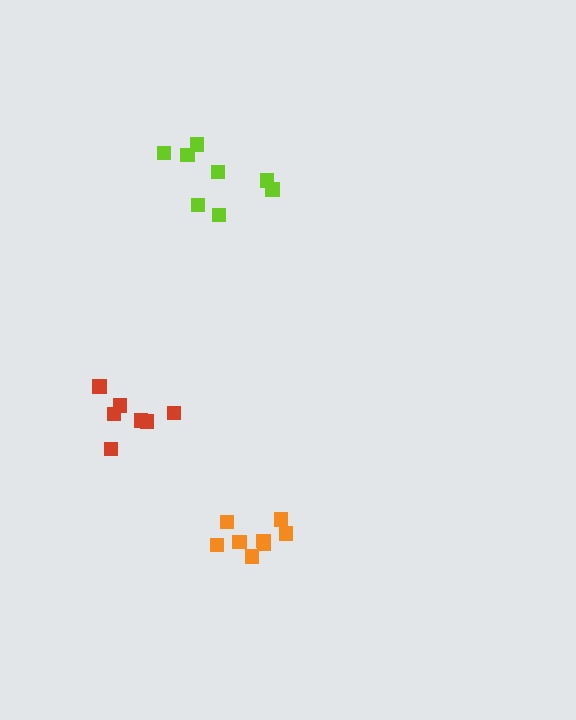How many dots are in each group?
Group 1: 8 dots, Group 2: 8 dots, Group 3: 7 dots (23 total).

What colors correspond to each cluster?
The clusters are colored: orange, lime, red.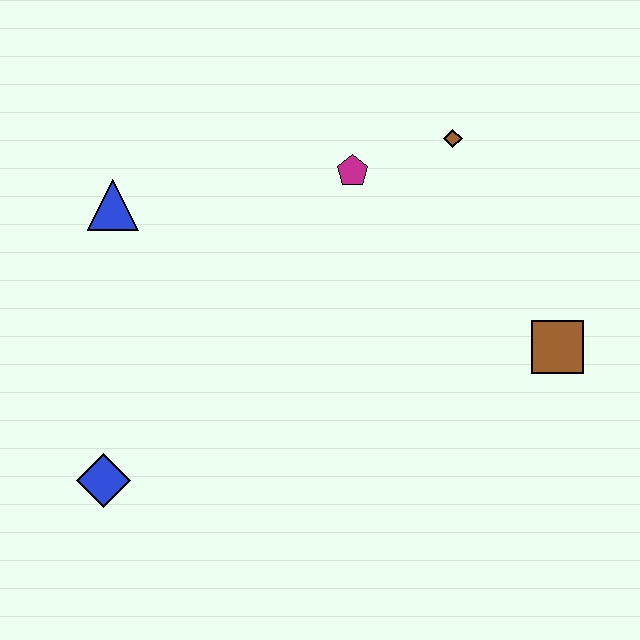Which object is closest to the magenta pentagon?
The brown diamond is closest to the magenta pentagon.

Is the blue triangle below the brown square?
No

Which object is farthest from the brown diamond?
The blue diamond is farthest from the brown diamond.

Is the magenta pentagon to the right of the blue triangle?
Yes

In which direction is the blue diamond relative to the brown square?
The blue diamond is to the left of the brown square.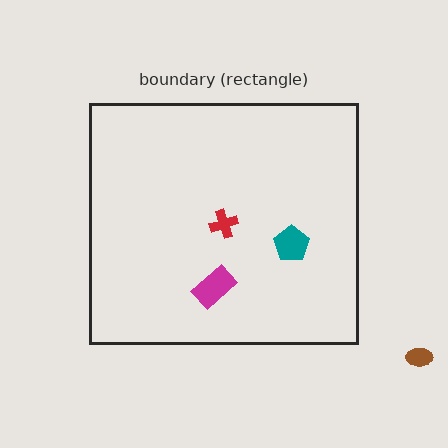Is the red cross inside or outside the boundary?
Inside.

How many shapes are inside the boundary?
3 inside, 1 outside.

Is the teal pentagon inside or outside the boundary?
Inside.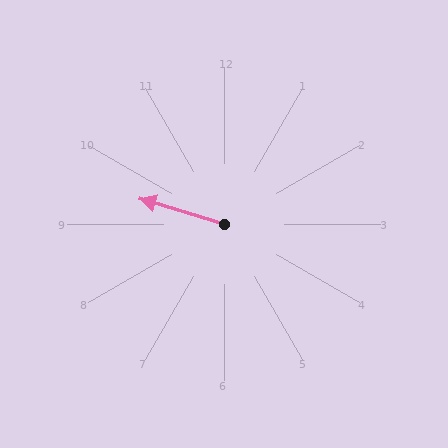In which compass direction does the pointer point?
West.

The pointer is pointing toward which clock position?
Roughly 10 o'clock.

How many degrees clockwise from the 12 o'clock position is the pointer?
Approximately 287 degrees.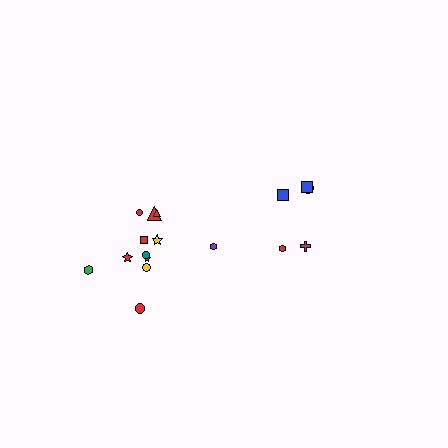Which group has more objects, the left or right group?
The left group.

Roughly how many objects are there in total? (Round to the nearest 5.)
Roughly 15 objects in total.